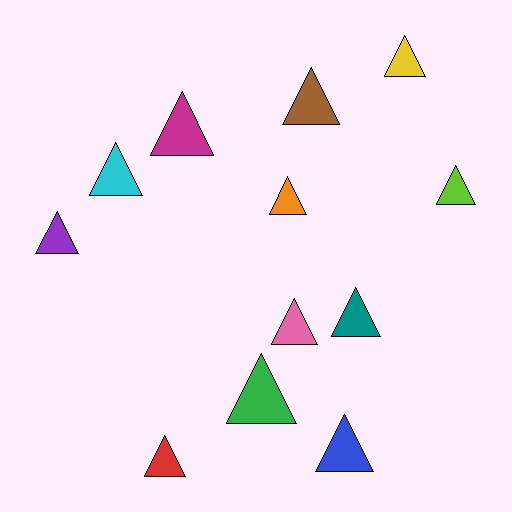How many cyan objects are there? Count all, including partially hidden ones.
There is 1 cyan object.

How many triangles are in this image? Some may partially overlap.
There are 12 triangles.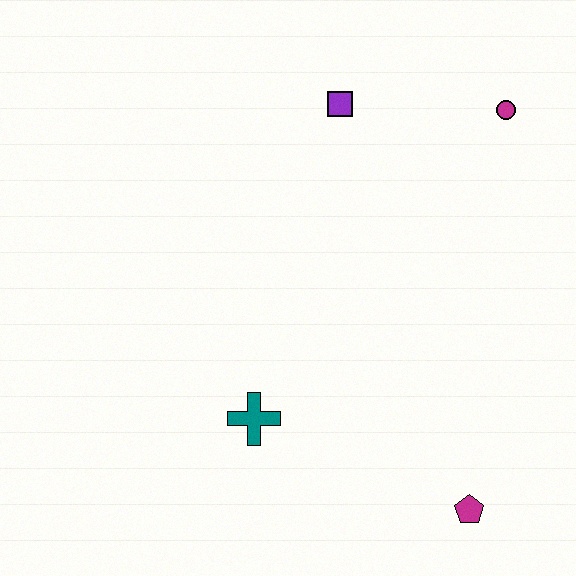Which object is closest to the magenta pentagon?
The teal cross is closest to the magenta pentagon.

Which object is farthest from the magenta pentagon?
The purple square is farthest from the magenta pentagon.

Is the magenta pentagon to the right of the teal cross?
Yes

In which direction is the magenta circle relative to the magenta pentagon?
The magenta circle is above the magenta pentagon.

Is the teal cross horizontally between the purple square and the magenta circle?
No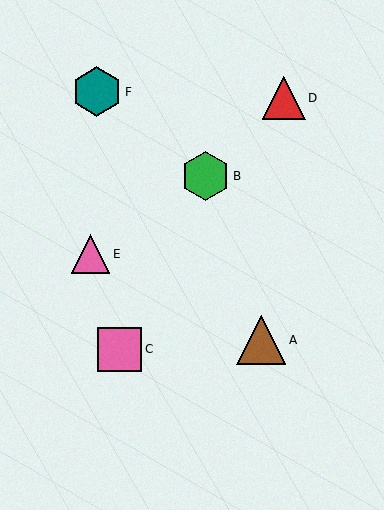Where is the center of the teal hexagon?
The center of the teal hexagon is at (97, 92).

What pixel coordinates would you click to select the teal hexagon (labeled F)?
Click at (97, 92) to select the teal hexagon F.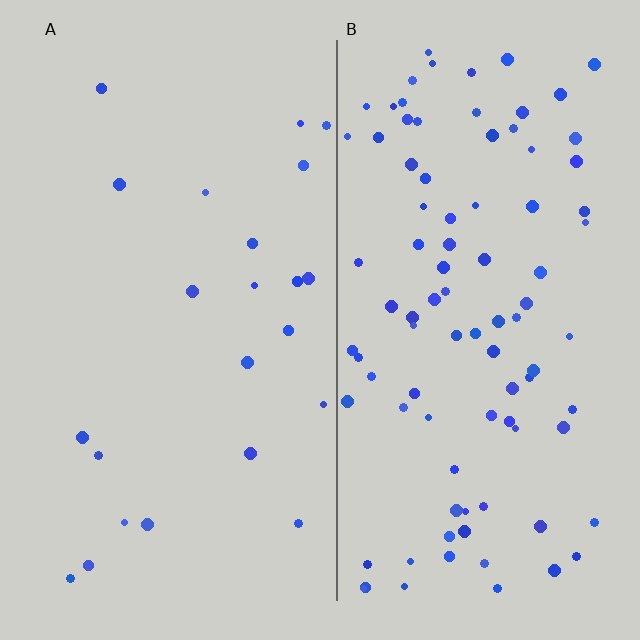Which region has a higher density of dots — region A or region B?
B (the right).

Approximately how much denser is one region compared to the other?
Approximately 4.1× — region B over region A.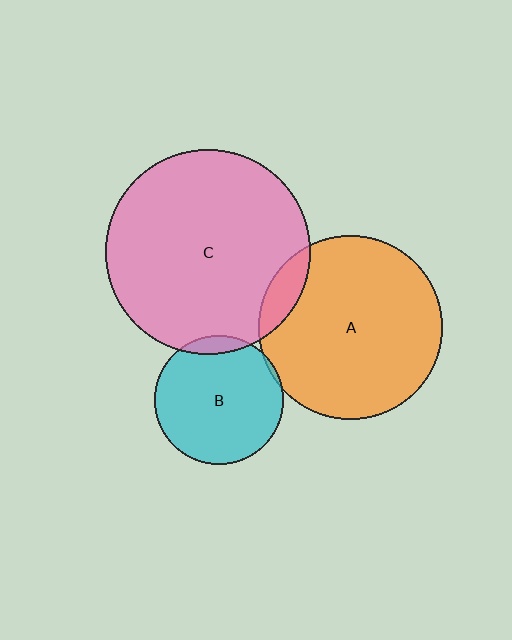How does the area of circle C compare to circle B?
Approximately 2.5 times.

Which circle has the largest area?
Circle C (pink).